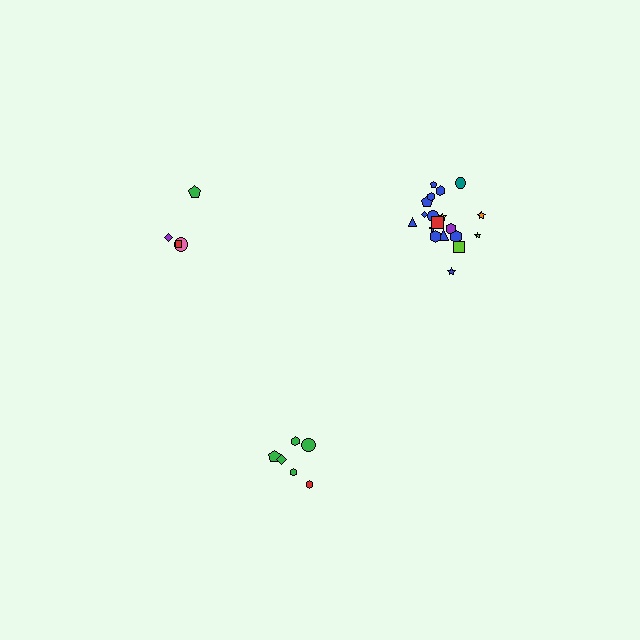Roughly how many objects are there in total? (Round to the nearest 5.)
Roughly 30 objects in total.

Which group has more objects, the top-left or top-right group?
The top-right group.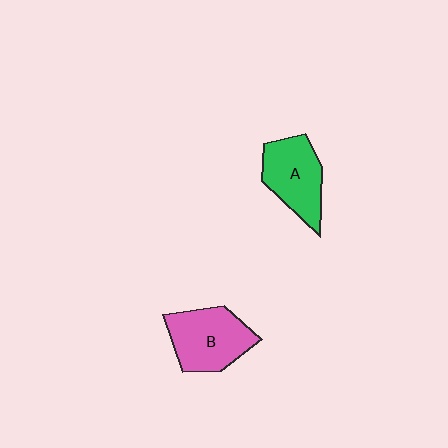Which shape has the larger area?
Shape B (pink).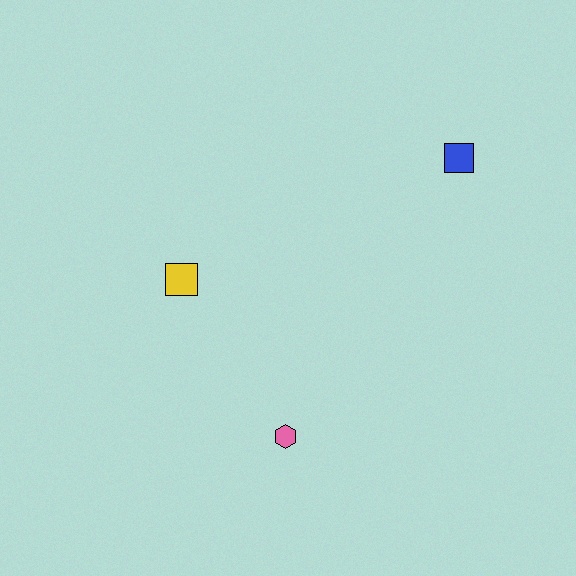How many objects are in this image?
There are 3 objects.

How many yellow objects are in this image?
There is 1 yellow object.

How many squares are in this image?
There are 2 squares.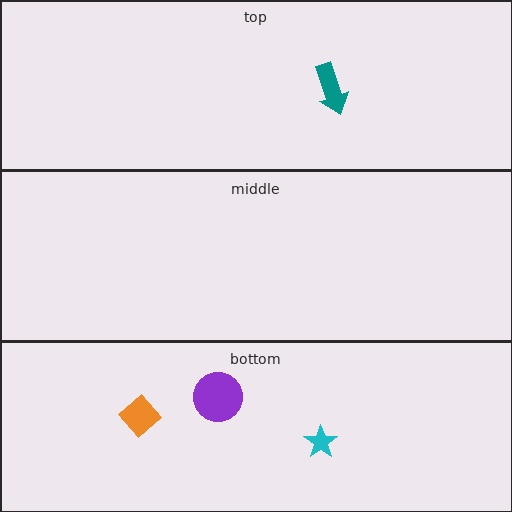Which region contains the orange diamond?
The bottom region.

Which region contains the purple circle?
The bottom region.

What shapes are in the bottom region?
The cyan star, the purple circle, the orange diamond.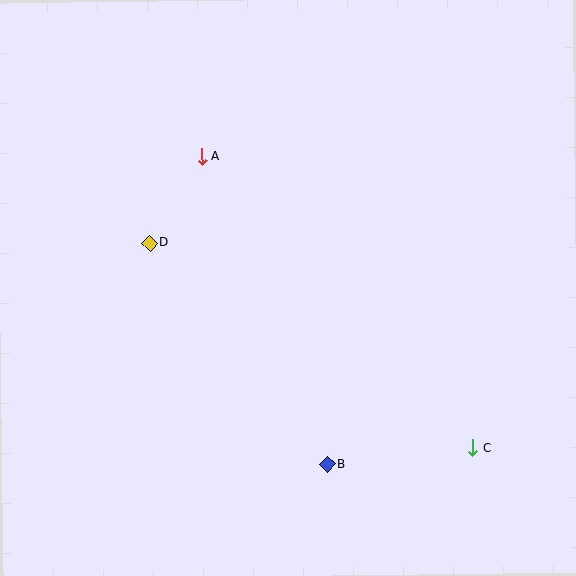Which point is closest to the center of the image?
Point D at (150, 243) is closest to the center.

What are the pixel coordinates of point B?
Point B is at (327, 464).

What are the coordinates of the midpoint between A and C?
The midpoint between A and C is at (337, 302).